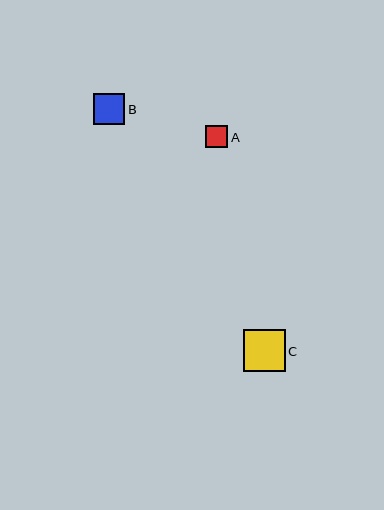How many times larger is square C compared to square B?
Square C is approximately 1.3 times the size of square B.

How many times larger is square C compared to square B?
Square C is approximately 1.3 times the size of square B.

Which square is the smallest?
Square A is the smallest with a size of approximately 22 pixels.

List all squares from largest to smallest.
From largest to smallest: C, B, A.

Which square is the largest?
Square C is the largest with a size of approximately 42 pixels.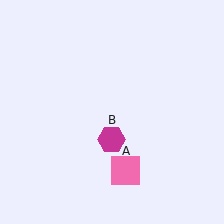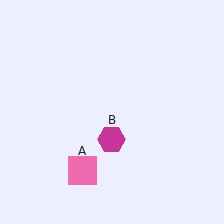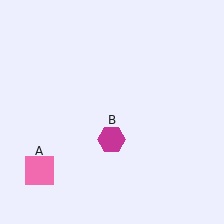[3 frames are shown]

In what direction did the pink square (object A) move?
The pink square (object A) moved left.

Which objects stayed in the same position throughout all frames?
Magenta hexagon (object B) remained stationary.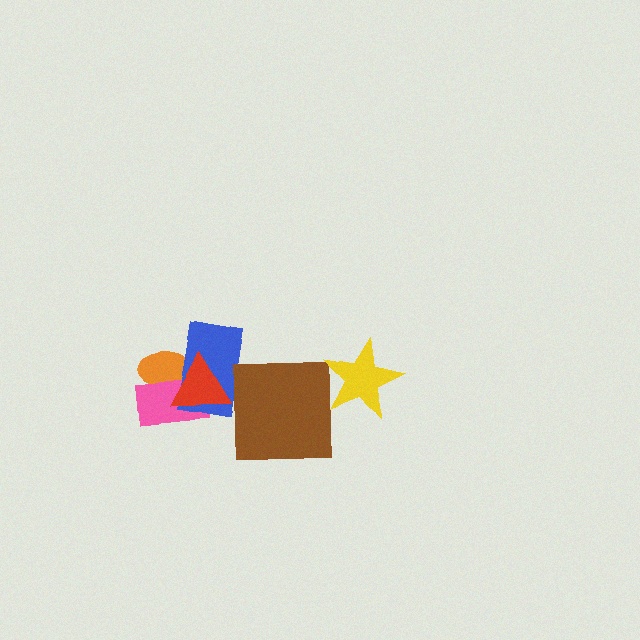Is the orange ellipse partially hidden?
Yes, it is partially covered by another shape.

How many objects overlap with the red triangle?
3 objects overlap with the red triangle.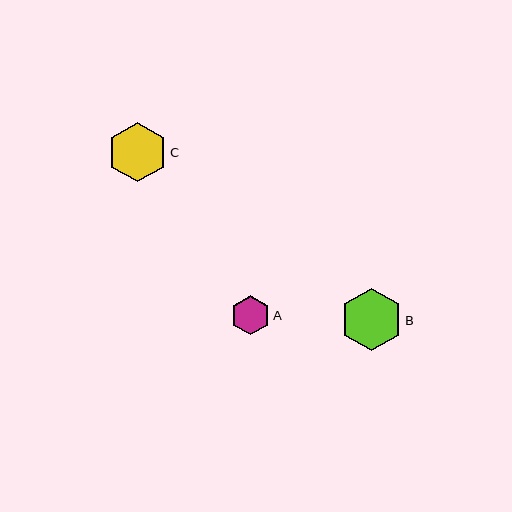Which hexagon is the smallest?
Hexagon A is the smallest with a size of approximately 39 pixels.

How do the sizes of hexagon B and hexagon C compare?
Hexagon B and hexagon C are approximately the same size.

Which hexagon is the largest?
Hexagon B is the largest with a size of approximately 62 pixels.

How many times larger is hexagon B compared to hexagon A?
Hexagon B is approximately 1.6 times the size of hexagon A.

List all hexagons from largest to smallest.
From largest to smallest: B, C, A.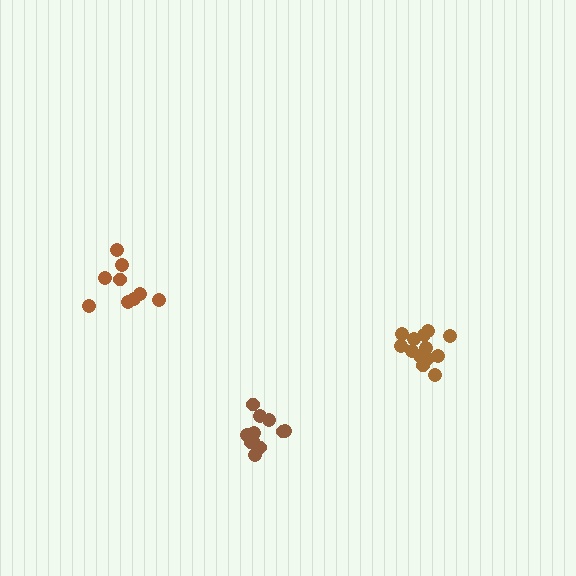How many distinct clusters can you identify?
There are 3 distinct clusters.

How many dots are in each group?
Group 1: 11 dots, Group 2: 9 dots, Group 3: 13 dots (33 total).